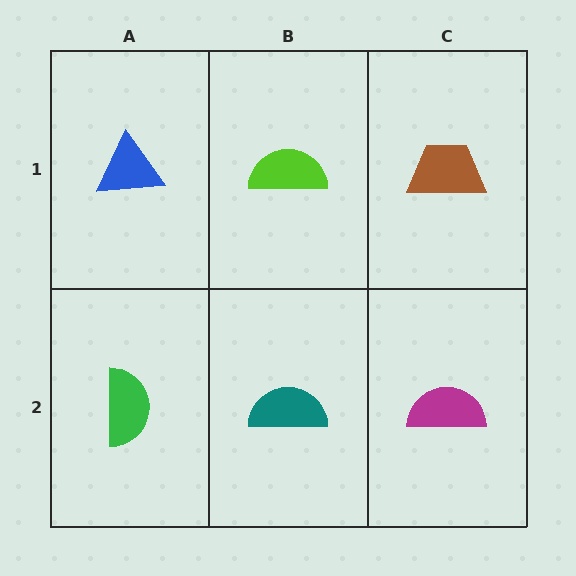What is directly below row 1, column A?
A green semicircle.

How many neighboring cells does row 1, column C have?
2.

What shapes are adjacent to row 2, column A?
A blue triangle (row 1, column A), a teal semicircle (row 2, column B).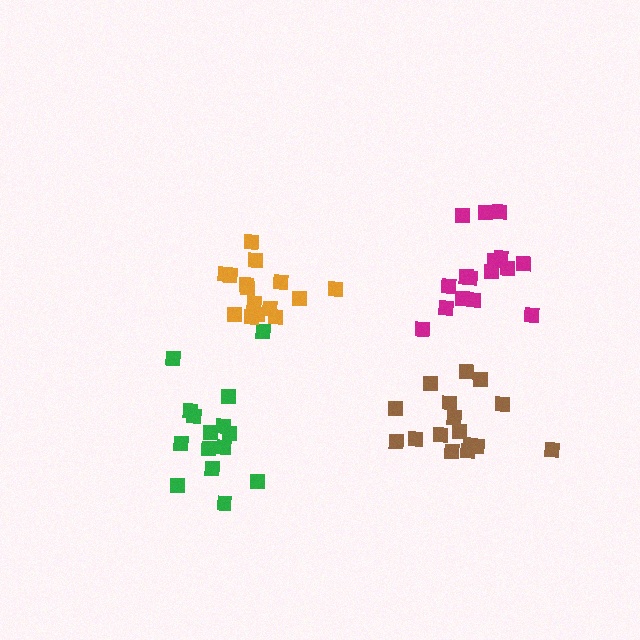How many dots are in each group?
Group 1: 15 dots, Group 2: 15 dots, Group 3: 16 dots, Group 4: 16 dots (62 total).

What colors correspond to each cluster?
The clusters are colored: green, orange, magenta, brown.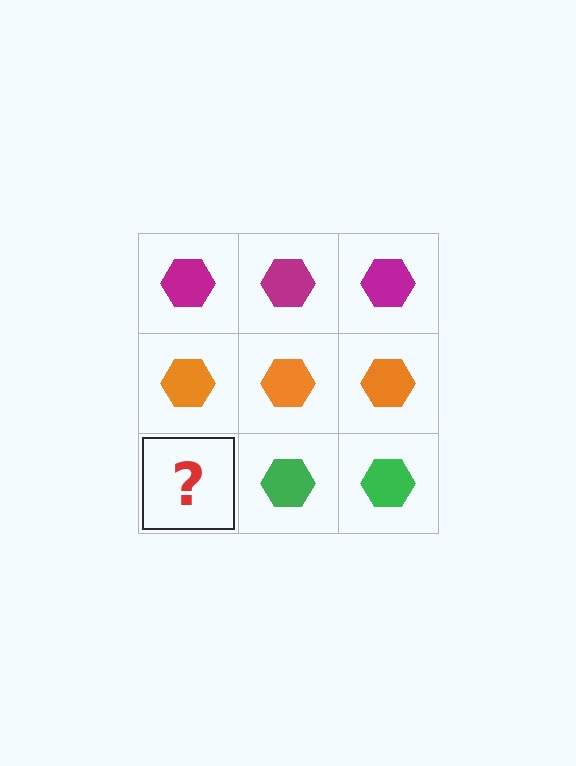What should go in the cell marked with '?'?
The missing cell should contain a green hexagon.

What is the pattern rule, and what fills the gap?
The rule is that each row has a consistent color. The gap should be filled with a green hexagon.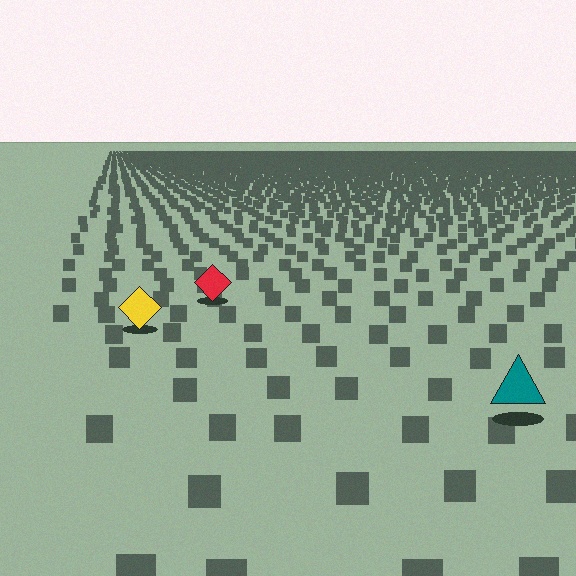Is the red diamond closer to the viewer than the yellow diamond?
No. The yellow diamond is closer — you can tell from the texture gradient: the ground texture is coarser near it.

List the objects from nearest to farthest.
From nearest to farthest: the teal triangle, the yellow diamond, the red diamond.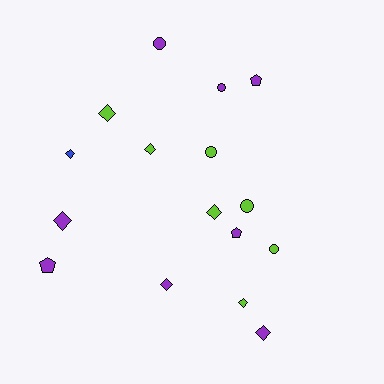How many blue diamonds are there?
There is 1 blue diamond.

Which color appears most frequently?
Purple, with 8 objects.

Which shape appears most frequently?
Diamond, with 8 objects.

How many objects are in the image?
There are 16 objects.